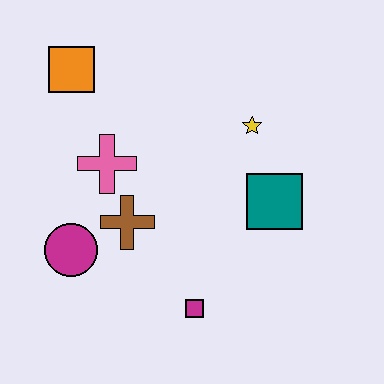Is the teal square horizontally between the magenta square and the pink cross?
No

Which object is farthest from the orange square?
The magenta square is farthest from the orange square.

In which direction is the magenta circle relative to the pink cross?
The magenta circle is below the pink cross.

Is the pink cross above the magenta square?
Yes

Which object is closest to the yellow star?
The teal square is closest to the yellow star.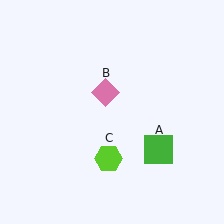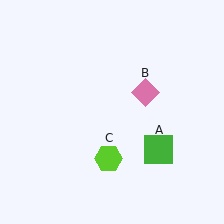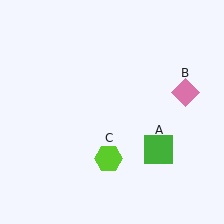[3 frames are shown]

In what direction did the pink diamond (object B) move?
The pink diamond (object B) moved right.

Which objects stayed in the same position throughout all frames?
Green square (object A) and lime hexagon (object C) remained stationary.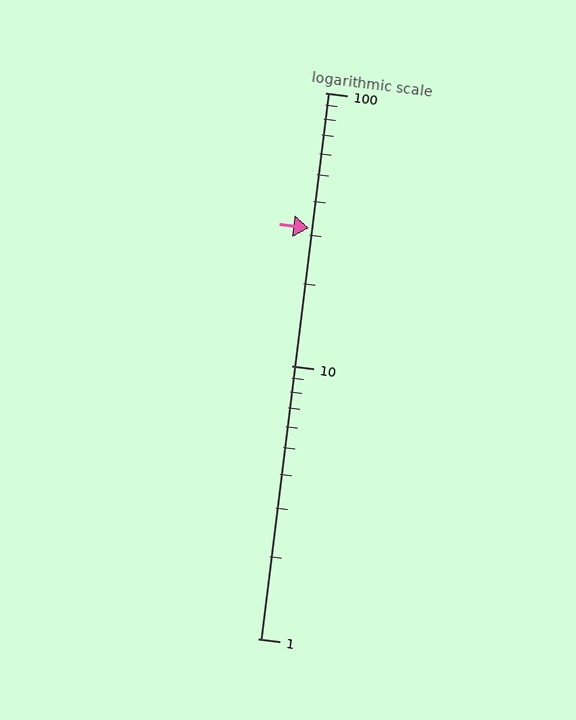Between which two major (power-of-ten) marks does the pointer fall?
The pointer is between 10 and 100.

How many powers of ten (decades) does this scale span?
The scale spans 2 decades, from 1 to 100.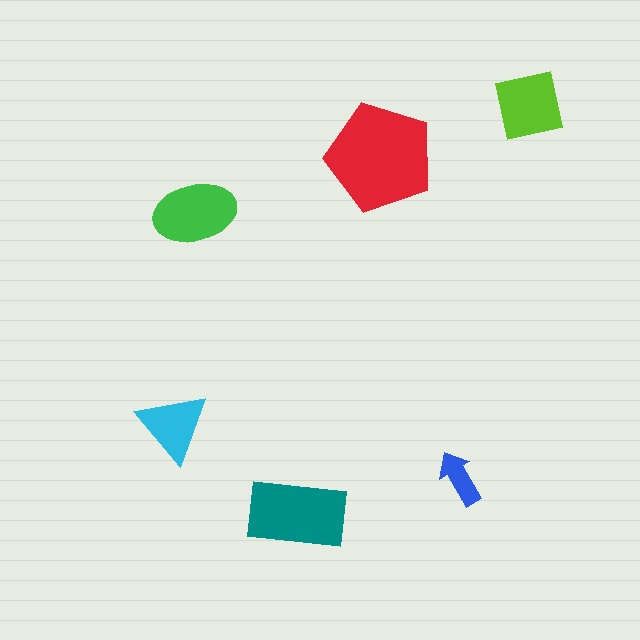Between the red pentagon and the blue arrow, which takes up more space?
The red pentagon.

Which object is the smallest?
The blue arrow.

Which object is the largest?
The red pentagon.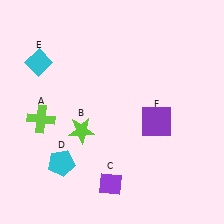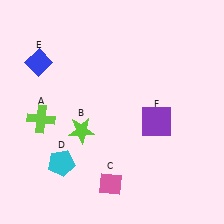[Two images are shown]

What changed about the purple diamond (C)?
In Image 1, C is purple. In Image 2, it changed to pink.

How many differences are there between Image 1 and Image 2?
There are 2 differences between the two images.